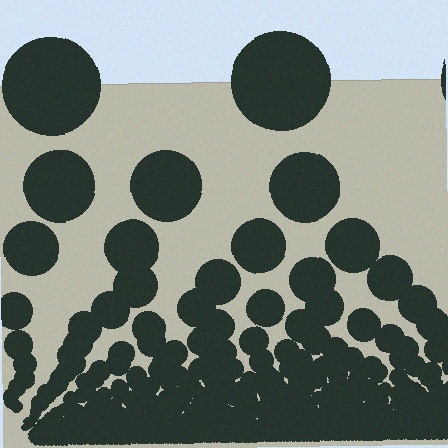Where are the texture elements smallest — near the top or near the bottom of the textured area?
Near the bottom.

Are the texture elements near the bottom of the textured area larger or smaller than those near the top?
Smaller. The gradient is inverted — elements near the bottom are smaller and denser.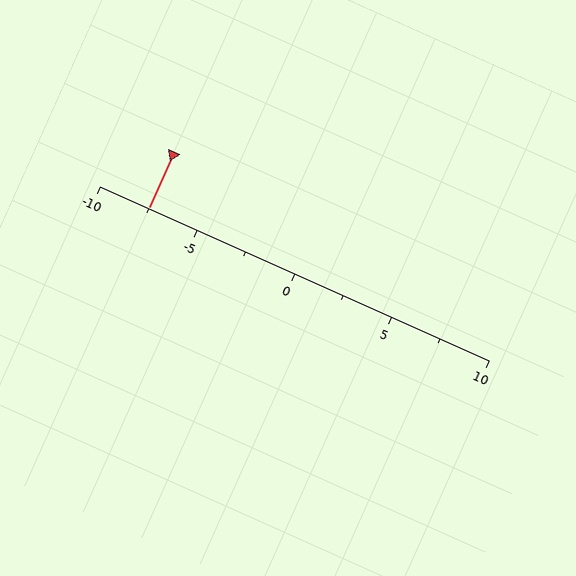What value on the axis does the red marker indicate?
The marker indicates approximately -7.5.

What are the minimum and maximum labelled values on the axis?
The axis runs from -10 to 10.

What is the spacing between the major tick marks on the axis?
The major ticks are spaced 5 apart.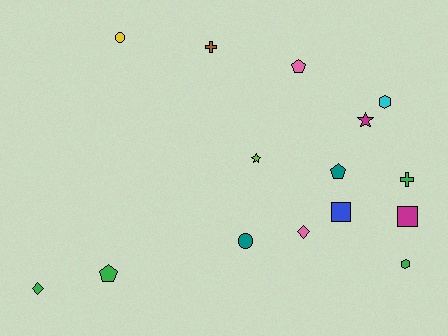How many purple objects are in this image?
There are no purple objects.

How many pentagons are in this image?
There are 3 pentagons.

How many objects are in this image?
There are 15 objects.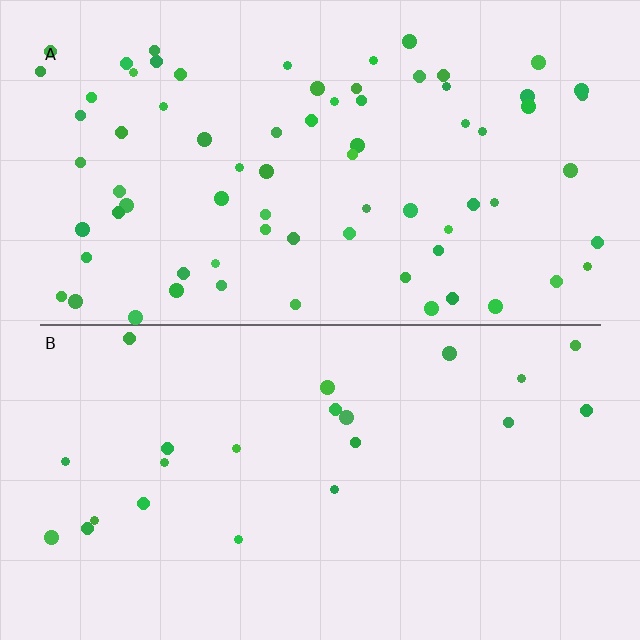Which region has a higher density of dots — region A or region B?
A (the top).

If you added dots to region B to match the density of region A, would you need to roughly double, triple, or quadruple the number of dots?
Approximately triple.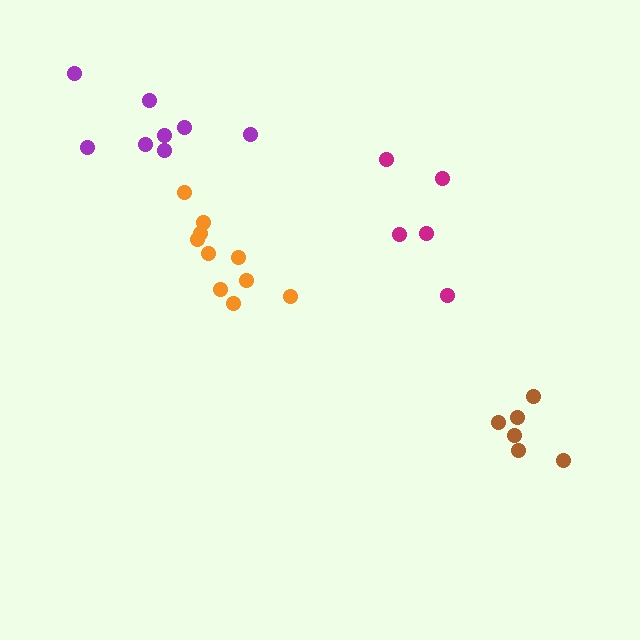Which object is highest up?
The purple cluster is topmost.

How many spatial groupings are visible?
There are 4 spatial groupings.